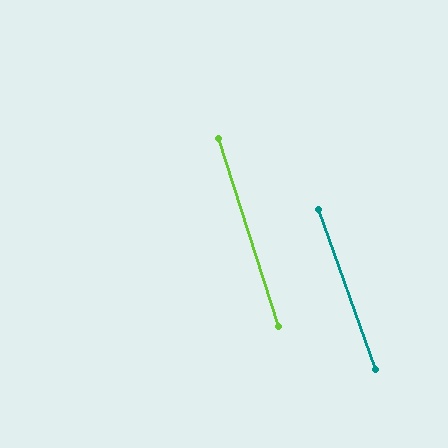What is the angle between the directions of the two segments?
Approximately 2 degrees.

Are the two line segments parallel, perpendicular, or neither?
Parallel — their directions differ by only 1.7°.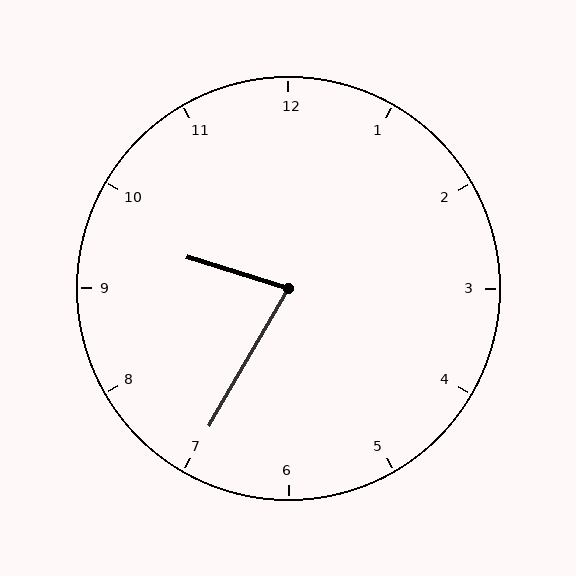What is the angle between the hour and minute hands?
Approximately 78 degrees.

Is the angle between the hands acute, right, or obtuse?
It is acute.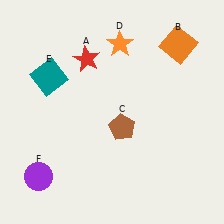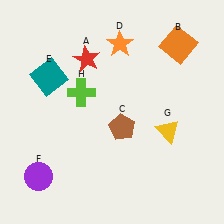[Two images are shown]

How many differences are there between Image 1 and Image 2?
There are 2 differences between the two images.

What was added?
A yellow triangle (G), a lime cross (H) were added in Image 2.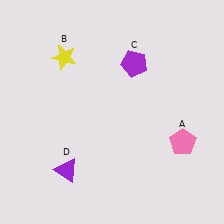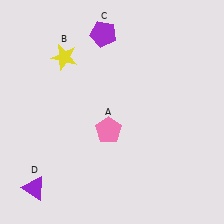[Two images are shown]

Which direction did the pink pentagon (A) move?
The pink pentagon (A) moved left.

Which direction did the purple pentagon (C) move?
The purple pentagon (C) moved left.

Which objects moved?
The objects that moved are: the pink pentagon (A), the purple pentagon (C), the purple triangle (D).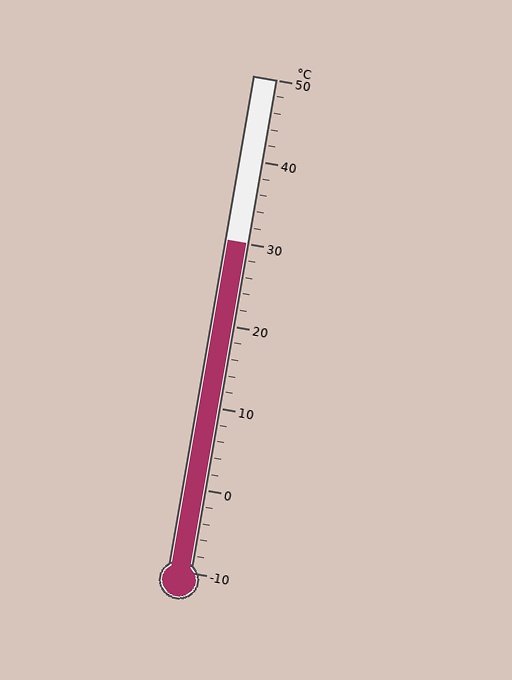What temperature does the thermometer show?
The thermometer shows approximately 30°C.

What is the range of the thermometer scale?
The thermometer scale ranges from -10°C to 50°C.